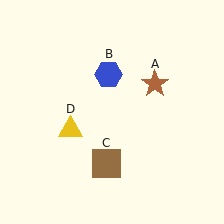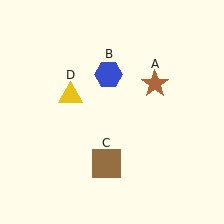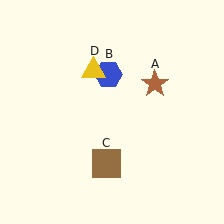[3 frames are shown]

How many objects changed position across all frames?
1 object changed position: yellow triangle (object D).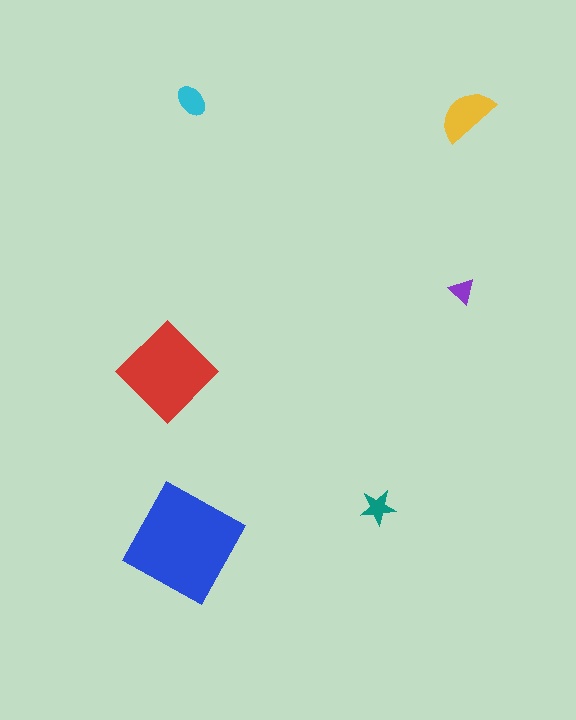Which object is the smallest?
The purple triangle.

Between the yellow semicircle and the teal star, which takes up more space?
The yellow semicircle.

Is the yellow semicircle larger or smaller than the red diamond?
Smaller.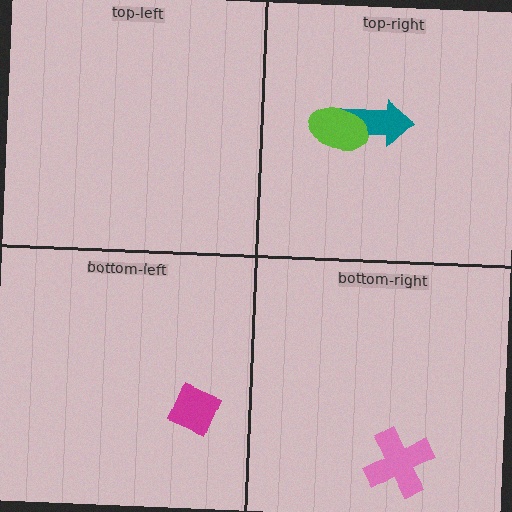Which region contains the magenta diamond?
The bottom-left region.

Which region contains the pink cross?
The bottom-right region.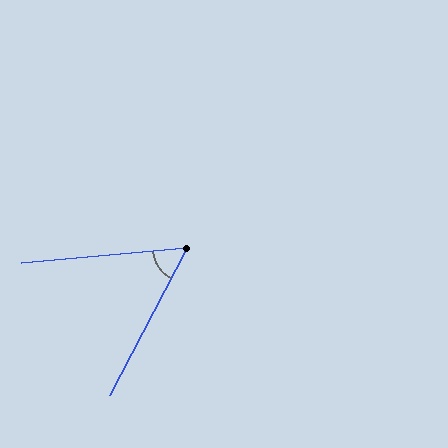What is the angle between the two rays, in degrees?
Approximately 57 degrees.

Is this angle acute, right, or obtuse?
It is acute.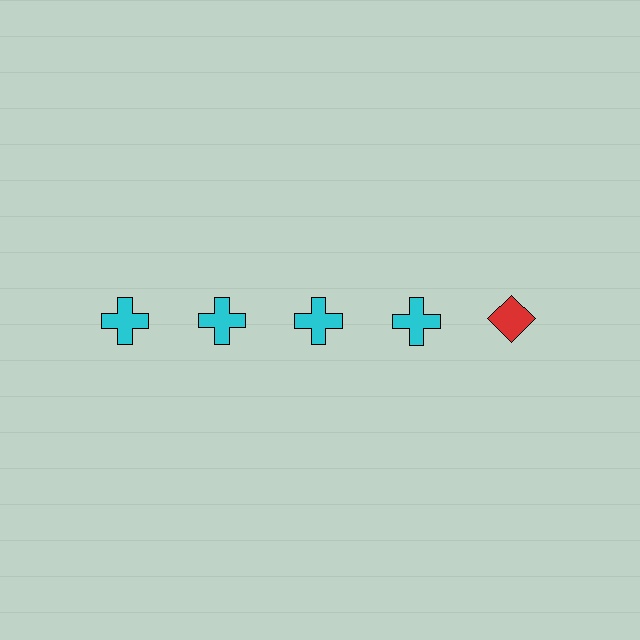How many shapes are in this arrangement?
There are 5 shapes arranged in a grid pattern.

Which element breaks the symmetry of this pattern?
The red diamond in the top row, rightmost column breaks the symmetry. All other shapes are cyan crosses.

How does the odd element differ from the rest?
It differs in both color (red instead of cyan) and shape (diamond instead of cross).